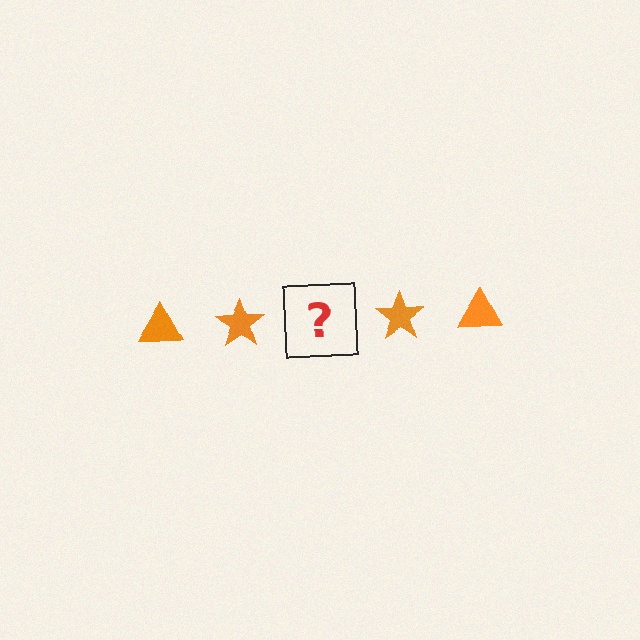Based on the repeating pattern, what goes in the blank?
The blank should be an orange triangle.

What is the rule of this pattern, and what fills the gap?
The rule is that the pattern cycles through triangle, star shapes in orange. The gap should be filled with an orange triangle.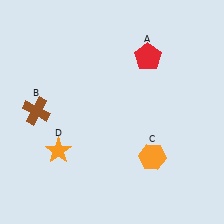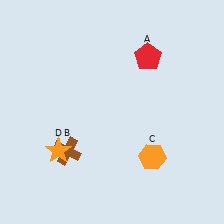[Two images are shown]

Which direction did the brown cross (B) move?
The brown cross (B) moved down.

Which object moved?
The brown cross (B) moved down.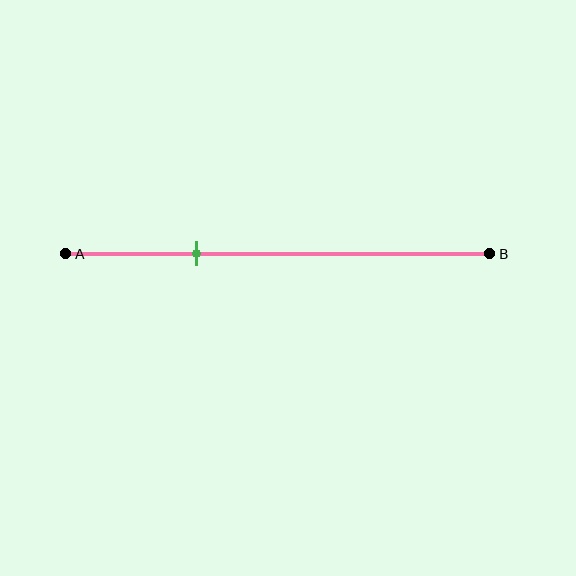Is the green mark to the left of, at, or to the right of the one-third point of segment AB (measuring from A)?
The green mark is approximately at the one-third point of segment AB.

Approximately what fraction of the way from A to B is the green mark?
The green mark is approximately 30% of the way from A to B.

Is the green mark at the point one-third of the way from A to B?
Yes, the mark is approximately at the one-third point.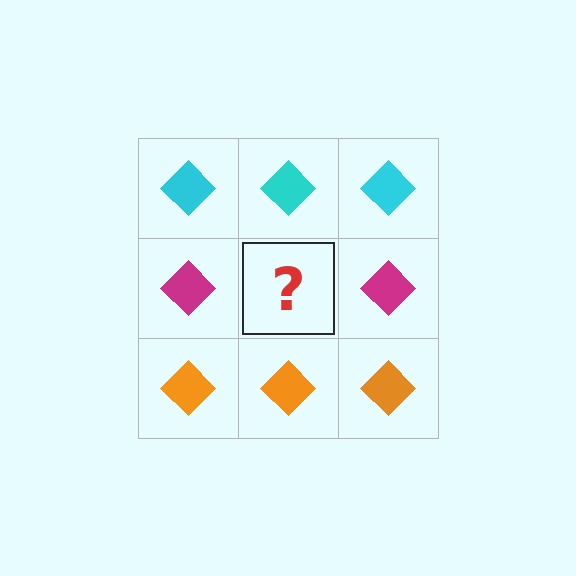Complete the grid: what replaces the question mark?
The question mark should be replaced with a magenta diamond.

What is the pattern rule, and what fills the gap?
The rule is that each row has a consistent color. The gap should be filled with a magenta diamond.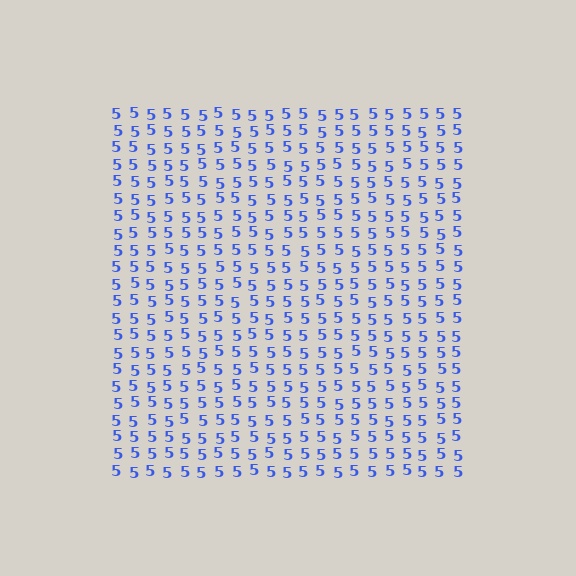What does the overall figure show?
The overall figure shows a square.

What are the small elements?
The small elements are digit 5's.